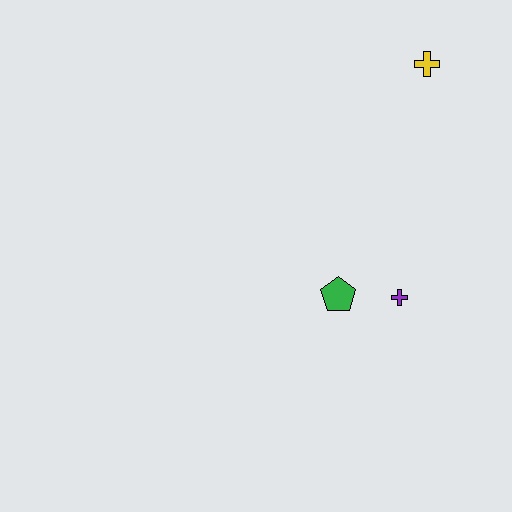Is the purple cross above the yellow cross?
No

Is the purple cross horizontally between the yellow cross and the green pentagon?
Yes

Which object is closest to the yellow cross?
The purple cross is closest to the yellow cross.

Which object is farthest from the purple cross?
The yellow cross is farthest from the purple cross.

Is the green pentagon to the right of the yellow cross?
No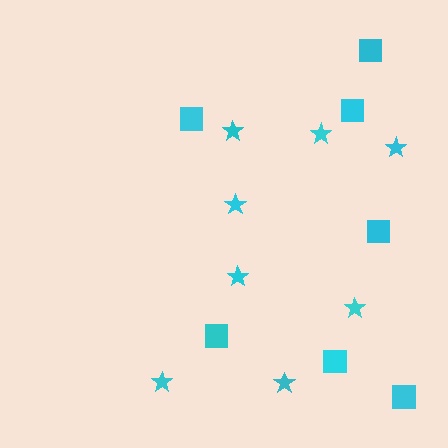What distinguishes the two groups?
There are 2 groups: one group of stars (8) and one group of squares (7).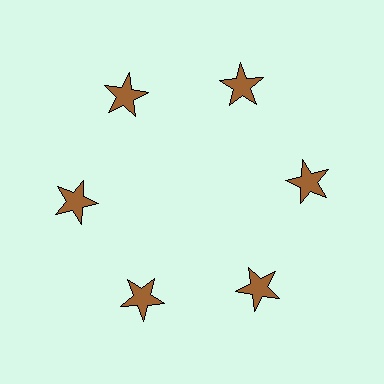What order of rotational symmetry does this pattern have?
This pattern has 6-fold rotational symmetry.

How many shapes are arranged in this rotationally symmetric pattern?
There are 6 shapes, arranged in 6 groups of 1.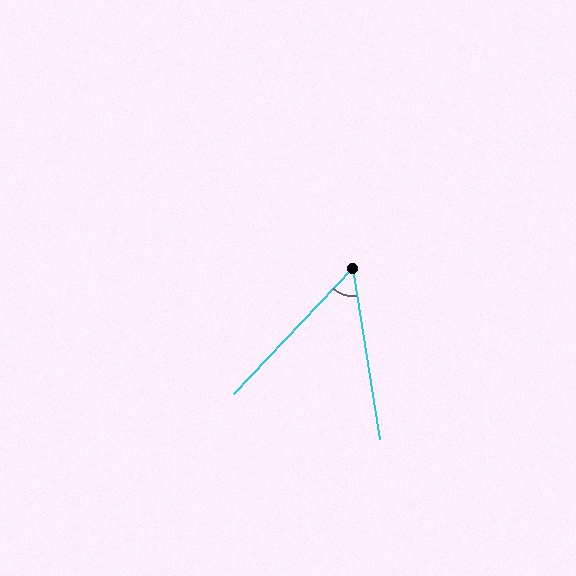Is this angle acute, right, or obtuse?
It is acute.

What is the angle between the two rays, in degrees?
Approximately 53 degrees.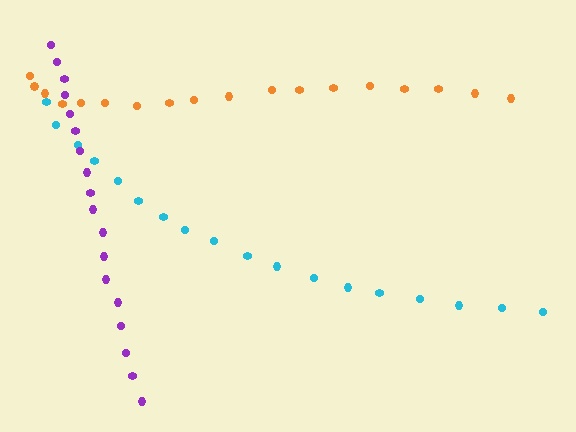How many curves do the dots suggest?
There are 3 distinct paths.